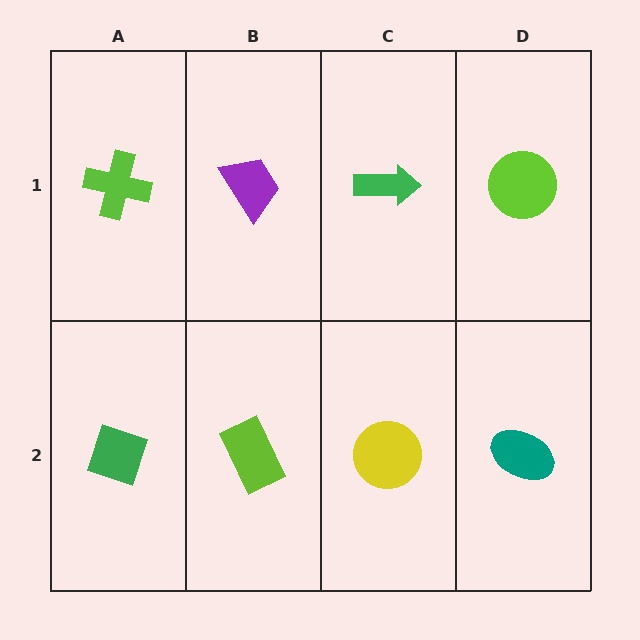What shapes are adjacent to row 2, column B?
A purple trapezoid (row 1, column B), a green diamond (row 2, column A), a yellow circle (row 2, column C).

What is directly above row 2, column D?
A lime circle.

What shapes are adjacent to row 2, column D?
A lime circle (row 1, column D), a yellow circle (row 2, column C).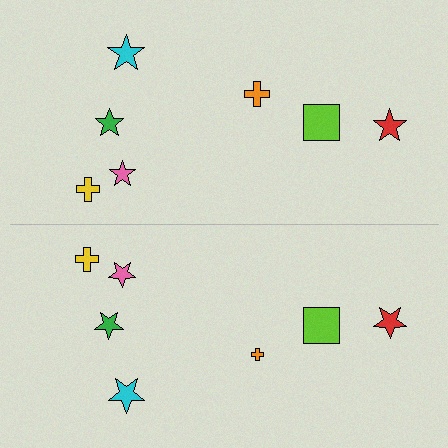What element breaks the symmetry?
The orange cross on the bottom side has a different size than its mirror counterpart.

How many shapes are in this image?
There are 14 shapes in this image.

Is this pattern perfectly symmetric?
No, the pattern is not perfectly symmetric. The orange cross on the bottom side has a different size than its mirror counterpart.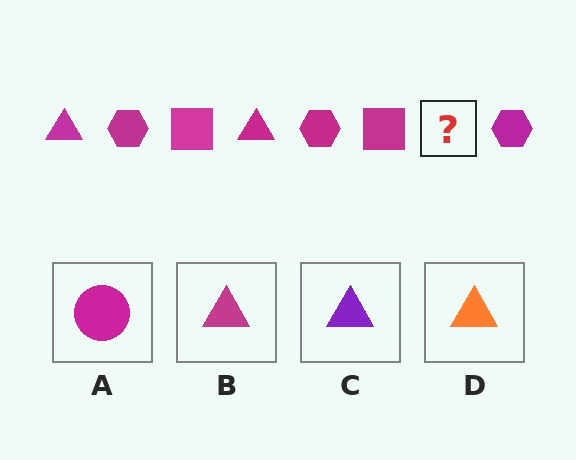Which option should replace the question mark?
Option B.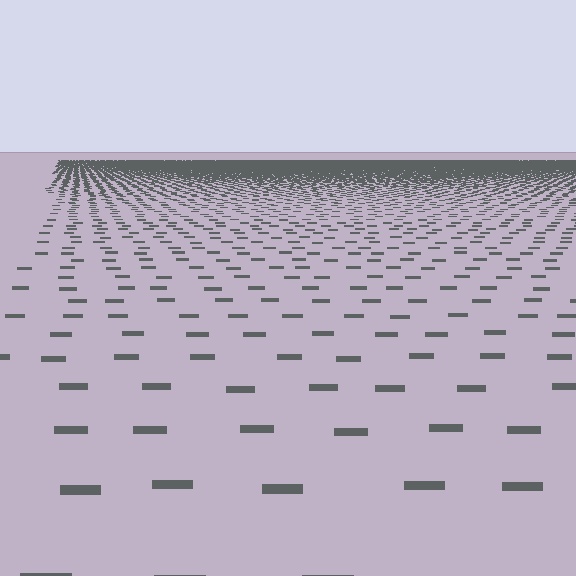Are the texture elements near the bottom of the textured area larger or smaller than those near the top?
Larger. Near the bottom, elements are closer to the viewer and appear at a bigger on-screen size.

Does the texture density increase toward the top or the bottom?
Density increases toward the top.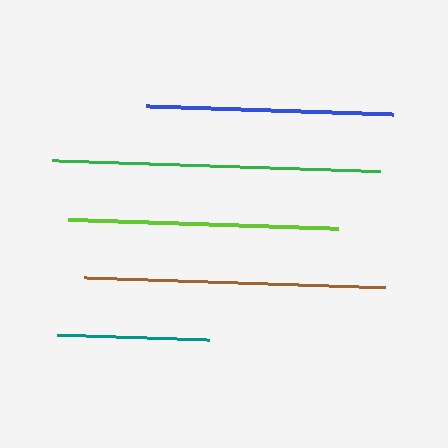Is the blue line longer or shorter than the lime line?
The lime line is longer than the blue line.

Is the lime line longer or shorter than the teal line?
The lime line is longer than the teal line.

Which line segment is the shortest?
The teal line is the shortest at approximately 152 pixels.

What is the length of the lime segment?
The lime segment is approximately 271 pixels long.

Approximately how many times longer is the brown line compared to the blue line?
The brown line is approximately 1.2 times the length of the blue line.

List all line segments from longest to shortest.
From longest to shortest: green, brown, lime, blue, teal.